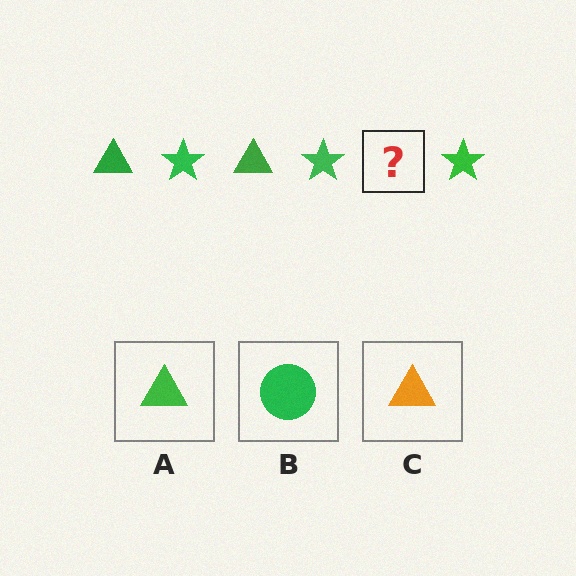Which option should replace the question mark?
Option A.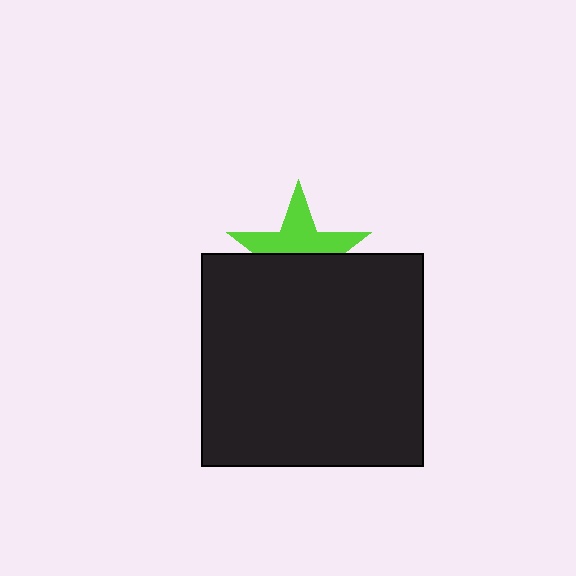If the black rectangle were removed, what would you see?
You would see the complete lime star.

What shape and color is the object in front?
The object in front is a black rectangle.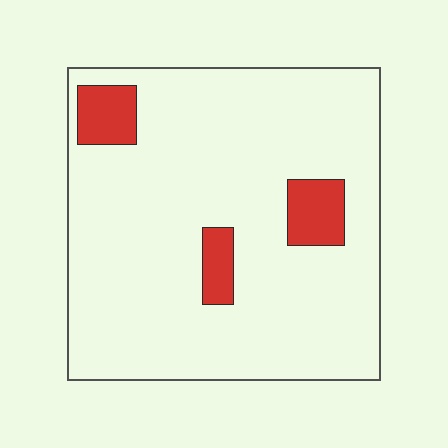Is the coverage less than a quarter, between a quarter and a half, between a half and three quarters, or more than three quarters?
Less than a quarter.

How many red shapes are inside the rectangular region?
3.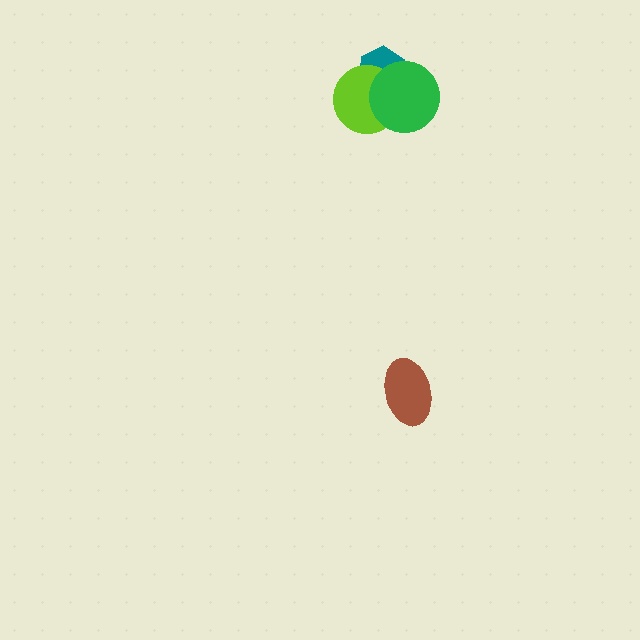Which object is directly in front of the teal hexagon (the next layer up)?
The lime circle is directly in front of the teal hexagon.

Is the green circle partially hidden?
No, no other shape covers it.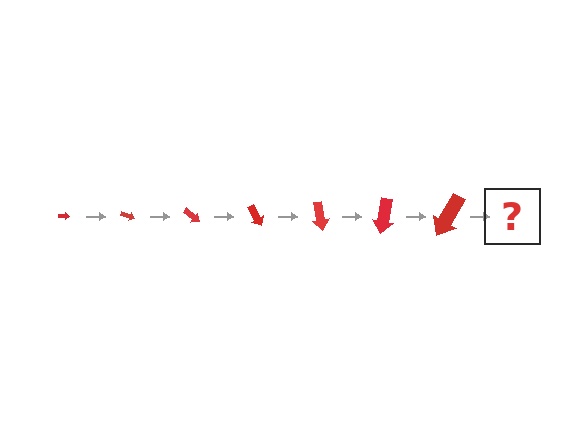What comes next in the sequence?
The next element should be an arrow, larger than the previous one and rotated 140 degrees from the start.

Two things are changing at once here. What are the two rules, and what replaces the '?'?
The two rules are that the arrow grows larger each step and it rotates 20 degrees each step. The '?' should be an arrow, larger than the previous one and rotated 140 degrees from the start.